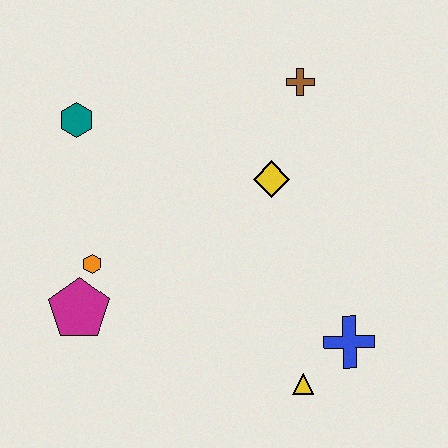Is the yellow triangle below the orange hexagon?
Yes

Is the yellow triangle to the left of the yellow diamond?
No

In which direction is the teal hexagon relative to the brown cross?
The teal hexagon is to the left of the brown cross.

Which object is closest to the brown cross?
The yellow diamond is closest to the brown cross.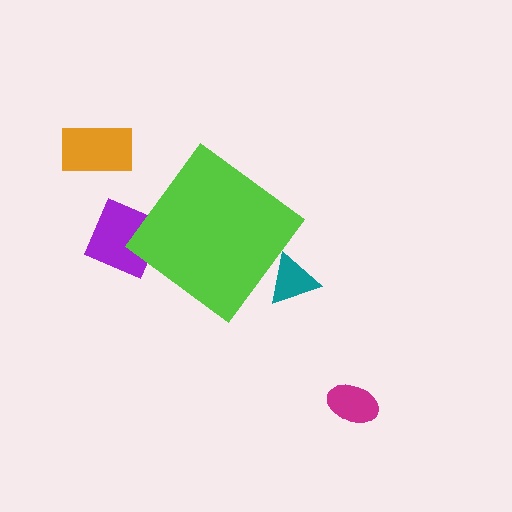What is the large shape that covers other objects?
A lime diamond.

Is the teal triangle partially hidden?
Yes, the teal triangle is partially hidden behind the lime diamond.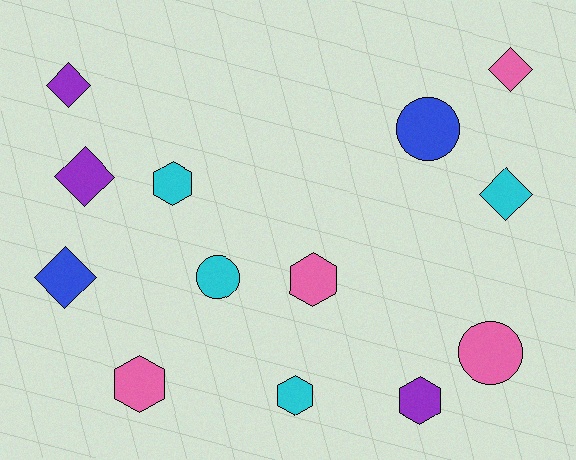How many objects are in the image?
There are 13 objects.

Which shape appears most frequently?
Hexagon, with 5 objects.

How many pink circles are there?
There is 1 pink circle.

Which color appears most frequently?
Pink, with 4 objects.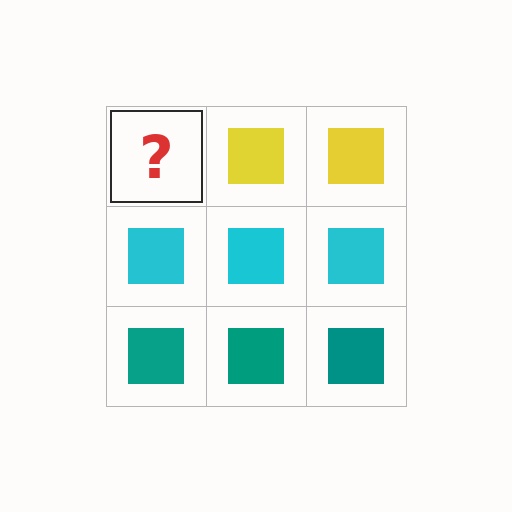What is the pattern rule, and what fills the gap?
The rule is that each row has a consistent color. The gap should be filled with a yellow square.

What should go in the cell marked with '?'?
The missing cell should contain a yellow square.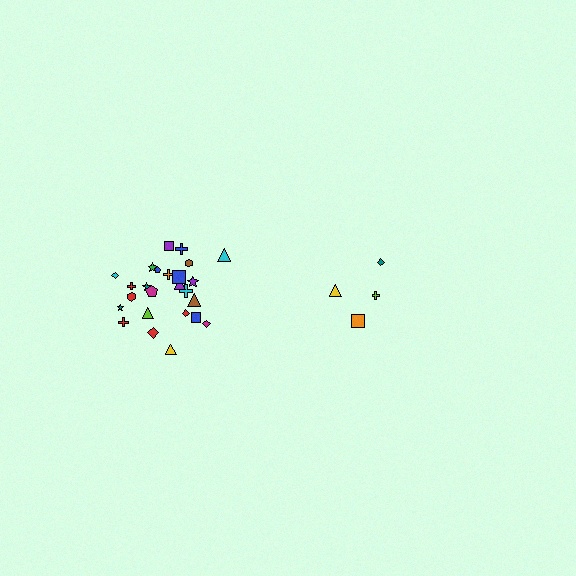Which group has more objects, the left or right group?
The left group.